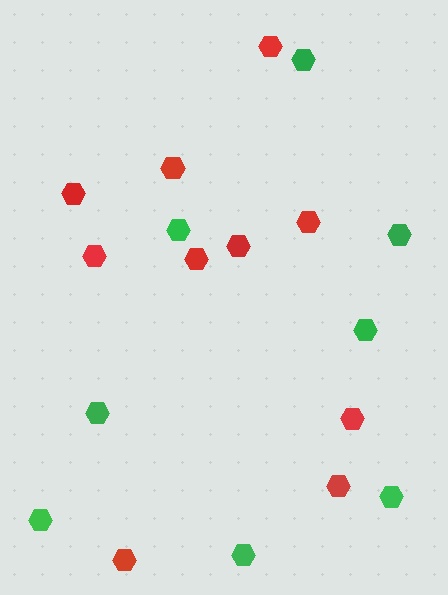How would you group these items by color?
There are 2 groups: one group of red hexagons (10) and one group of green hexagons (8).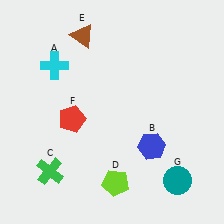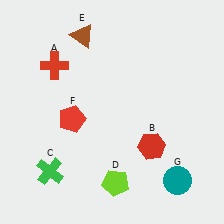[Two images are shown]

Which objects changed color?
A changed from cyan to red. B changed from blue to red.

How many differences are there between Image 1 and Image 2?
There are 2 differences between the two images.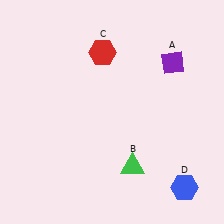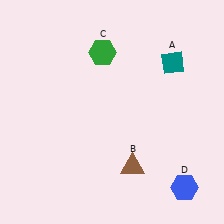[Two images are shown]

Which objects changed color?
A changed from purple to teal. B changed from green to brown. C changed from red to green.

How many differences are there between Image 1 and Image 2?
There are 3 differences between the two images.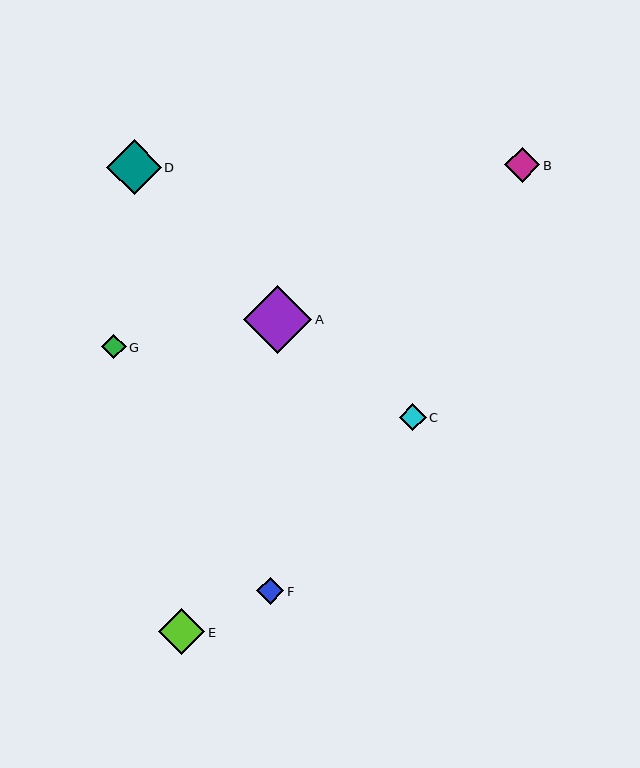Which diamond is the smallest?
Diamond G is the smallest with a size of approximately 24 pixels.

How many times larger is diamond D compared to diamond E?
Diamond D is approximately 1.2 times the size of diamond E.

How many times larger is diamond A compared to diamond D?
Diamond A is approximately 1.2 times the size of diamond D.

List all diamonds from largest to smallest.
From largest to smallest: A, D, E, B, F, C, G.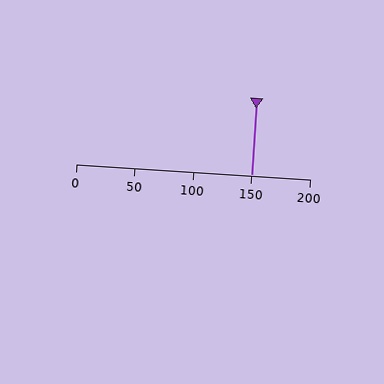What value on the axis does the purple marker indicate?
The marker indicates approximately 150.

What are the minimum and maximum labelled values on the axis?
The axis runs from 0 to 200.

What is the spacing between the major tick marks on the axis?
The major ticks are spaced 50 apart.